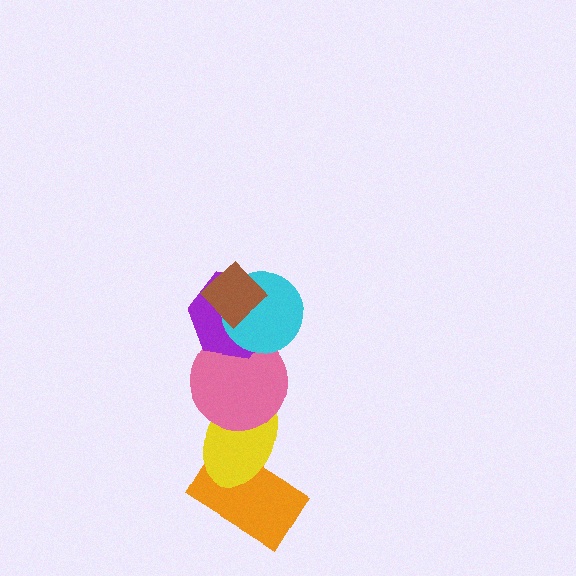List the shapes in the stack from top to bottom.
From top to bottom: the brown diamond, the cyan circle, the purple hexagon, the pink circle, the yellow ellipse, the orange rectangle.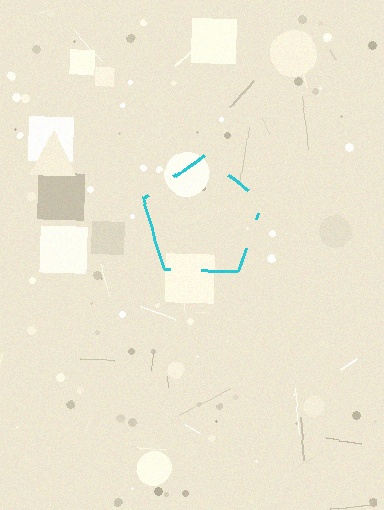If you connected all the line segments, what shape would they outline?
They would outline a pentagon.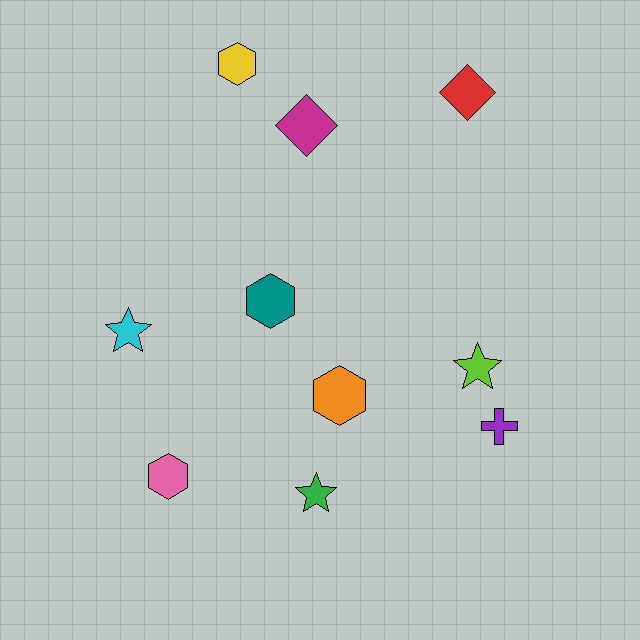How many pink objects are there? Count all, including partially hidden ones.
There is 1 pink object.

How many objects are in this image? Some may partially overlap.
There are 10 objects.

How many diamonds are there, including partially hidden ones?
There are 2 diamonds.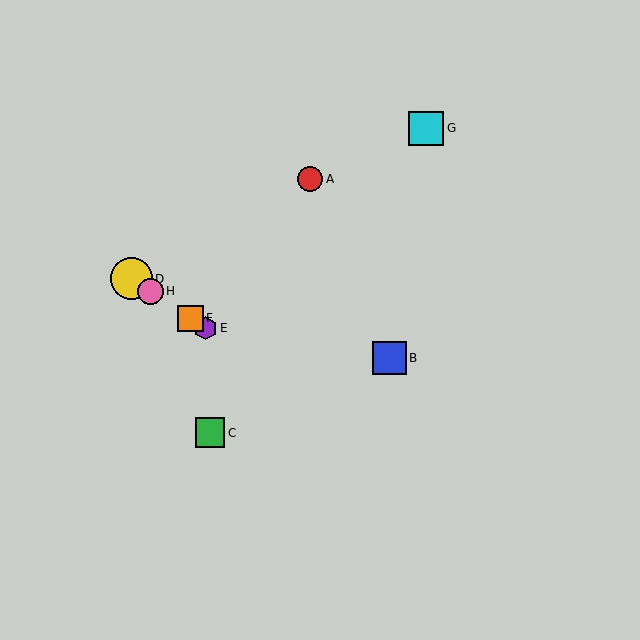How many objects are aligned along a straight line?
4 objects (D, E, F, H) are aligned along a straight line.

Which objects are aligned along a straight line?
Objects D, E, F, H are aligned along a straight line.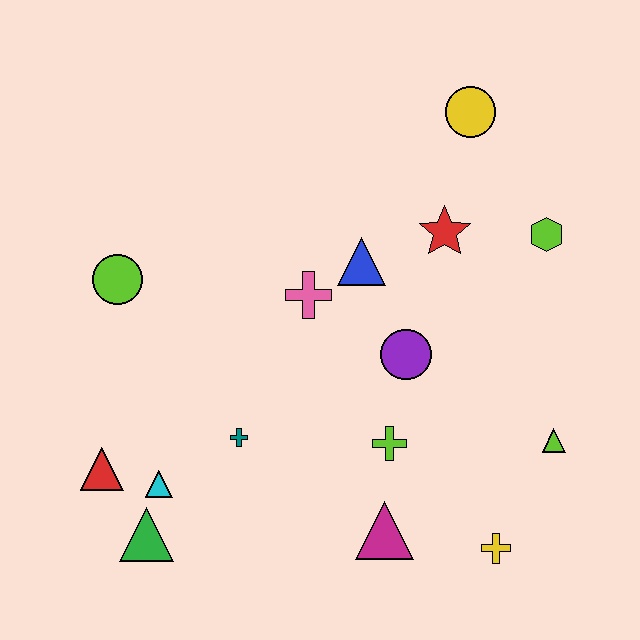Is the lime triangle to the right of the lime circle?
Yes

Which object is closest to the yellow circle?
The red star is closest to the yellow circle.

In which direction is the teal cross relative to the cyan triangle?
The teal cross is to the right of the cyan triangle.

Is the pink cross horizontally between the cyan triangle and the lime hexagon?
Yes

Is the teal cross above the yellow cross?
Yes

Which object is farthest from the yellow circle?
The green triangle is farthest from the yellow circle.